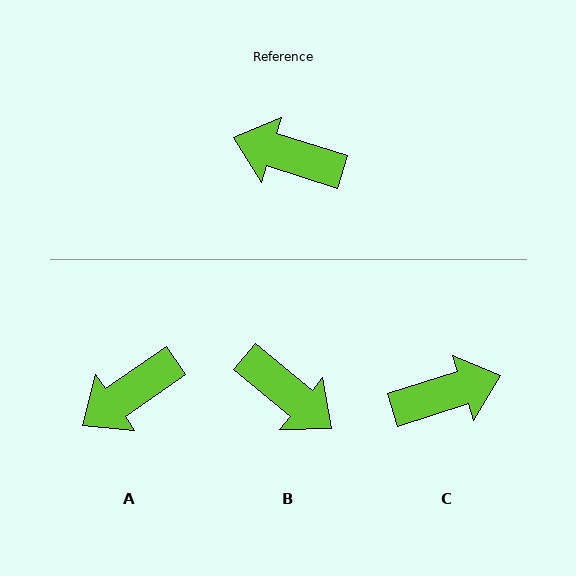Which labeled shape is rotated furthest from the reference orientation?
B, about 158 degrees away.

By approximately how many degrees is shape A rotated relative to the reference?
Approximately 52 degrees counter-clockwise.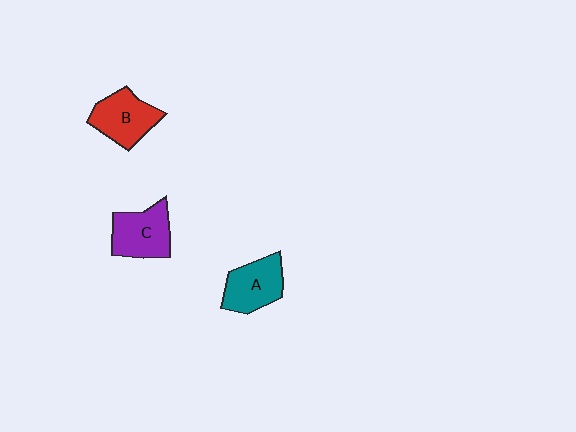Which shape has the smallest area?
Shape A (teal).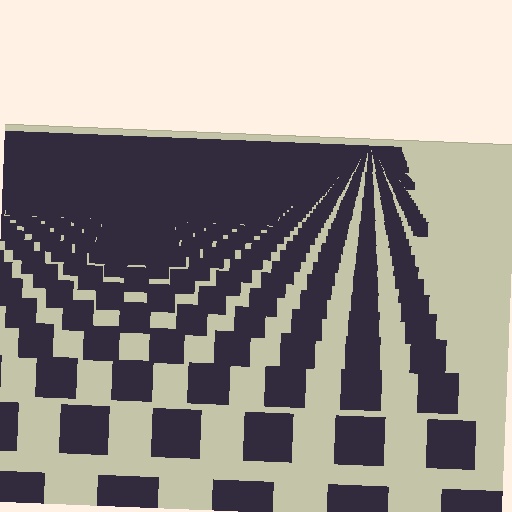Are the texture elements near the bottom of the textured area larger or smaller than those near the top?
Larger. Near the bottom, elements are closer to the viewer and appear at a bigger on-screen size.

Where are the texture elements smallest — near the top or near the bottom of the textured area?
Near the top.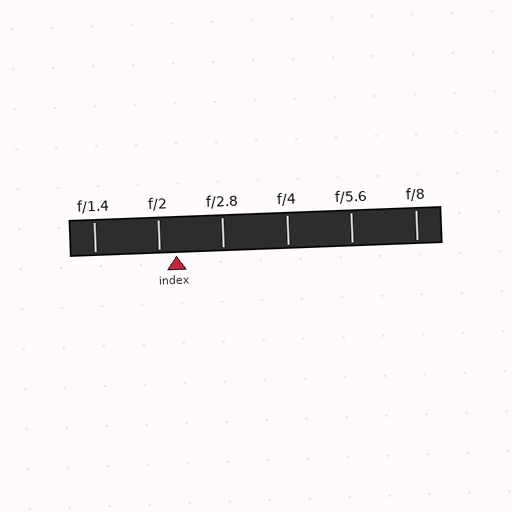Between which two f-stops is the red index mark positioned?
The index mark is between f/2 and f/2.8.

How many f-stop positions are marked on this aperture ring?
There are 6 f-stop positions marked.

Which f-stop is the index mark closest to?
The index mark is closest to f/2.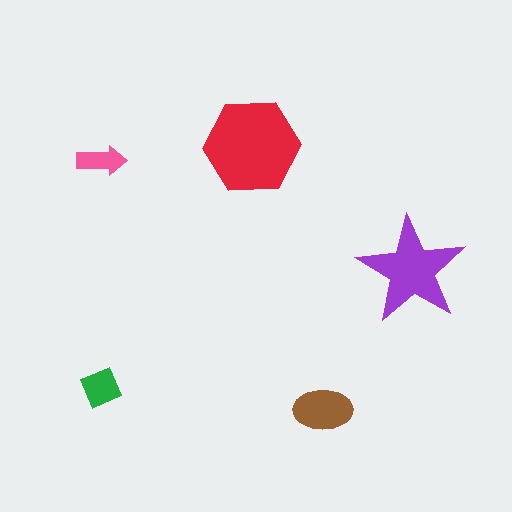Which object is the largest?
The red hexagon.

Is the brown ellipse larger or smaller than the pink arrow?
Larger.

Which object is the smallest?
The pink arrow.